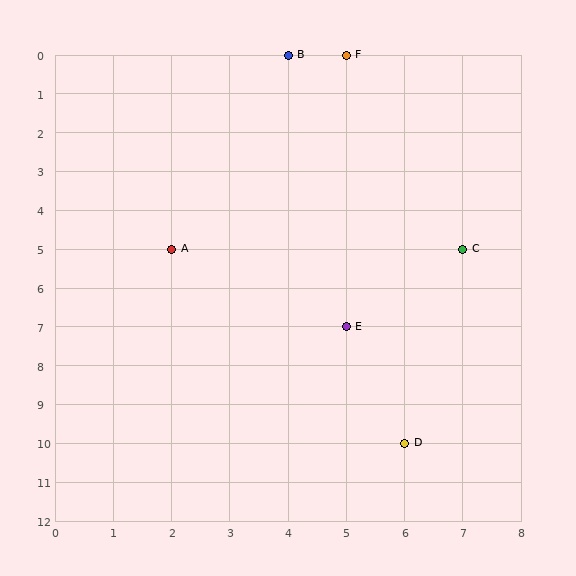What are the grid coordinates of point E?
Point E is at grid coordinates (5, 7).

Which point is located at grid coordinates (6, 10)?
Point D is at (6, 10).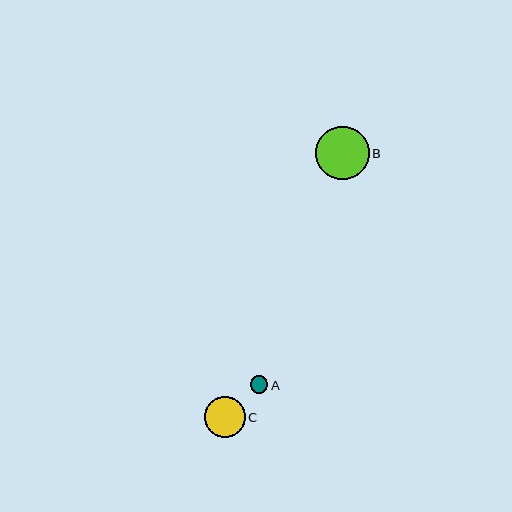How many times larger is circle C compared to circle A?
Circle C is approximately 2.3 times the size of circle A.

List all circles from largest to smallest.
From largest to smallest: B, C, A.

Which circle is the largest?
Circle B is the largest with a size of approximately 53 pixels.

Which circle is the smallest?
Circle A is the smallest with a size of approximately 18 pixels.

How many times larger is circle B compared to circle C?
Circle B is approximately 1.3 times the size of circle C.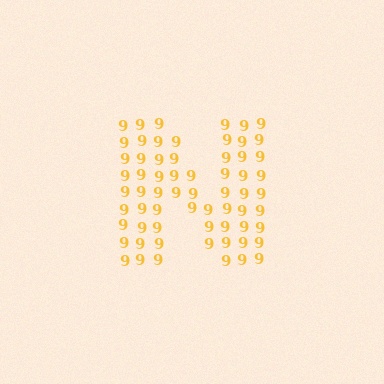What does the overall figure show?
The overall figure shows the letter N.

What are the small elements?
The small elements are digit 9's.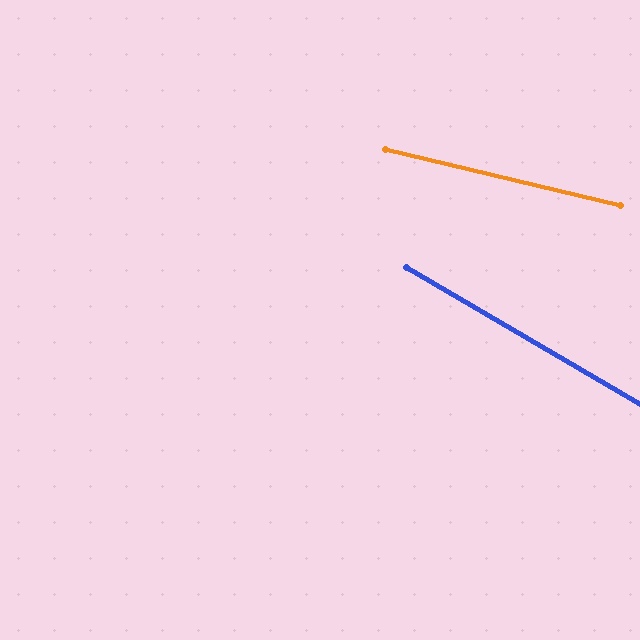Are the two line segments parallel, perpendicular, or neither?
Neither parallel nor perpendicular — they differ by about 17°.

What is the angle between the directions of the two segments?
Approximately 17 degrees.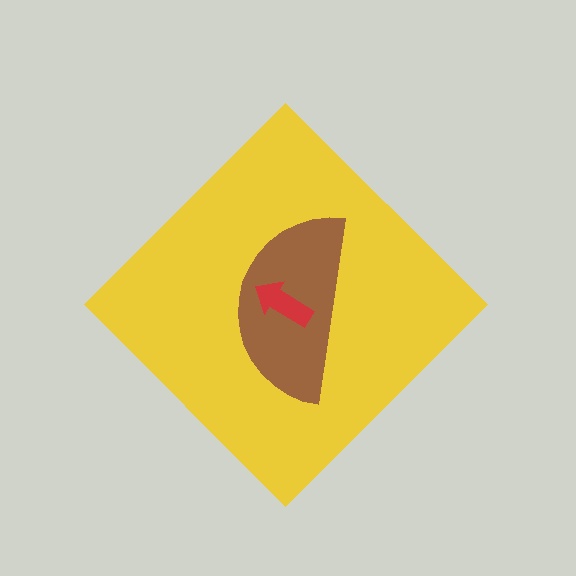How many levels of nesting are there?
3.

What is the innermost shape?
The red arrow.